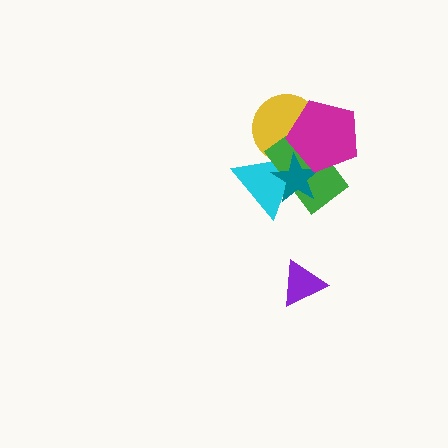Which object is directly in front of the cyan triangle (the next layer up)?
The green rectangle is directly in front of the cyan triangle.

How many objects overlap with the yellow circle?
4 objects overlap with the yellow circle.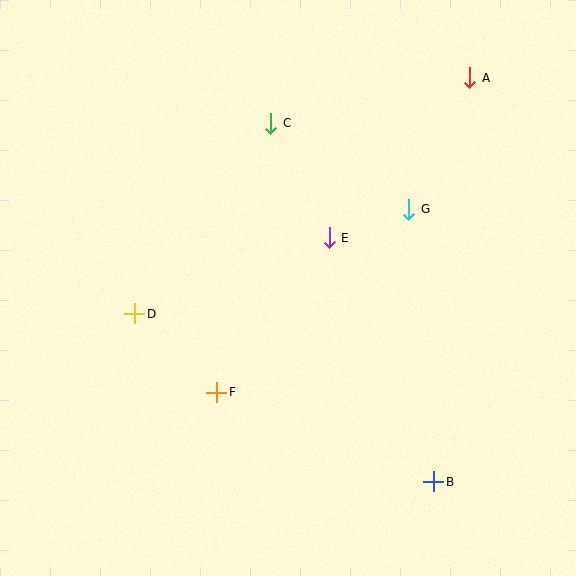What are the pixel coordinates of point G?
Point G is at (409, 209).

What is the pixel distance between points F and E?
The distance between F and E is 191 pixels.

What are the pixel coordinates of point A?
Point A is at (470, 78).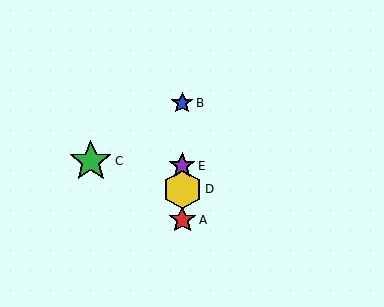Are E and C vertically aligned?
No, E is at x≈182 and C is at x≈91.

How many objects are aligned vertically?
4 objects (A, B, D, E) are aligned vertically.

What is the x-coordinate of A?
Object A is at x≈182.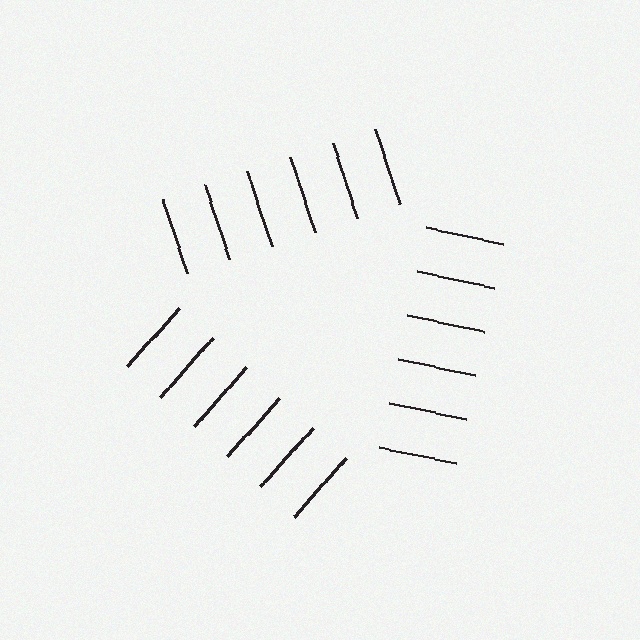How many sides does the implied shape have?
3 sides — the line-ends trace a triangle.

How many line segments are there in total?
18 — 6 along each of the 3 edges.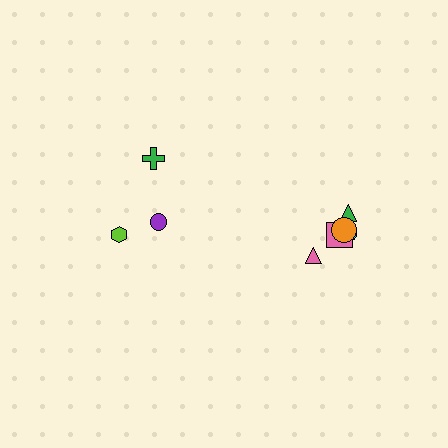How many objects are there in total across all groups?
There are 8 objects.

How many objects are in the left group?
There are 3 objects.